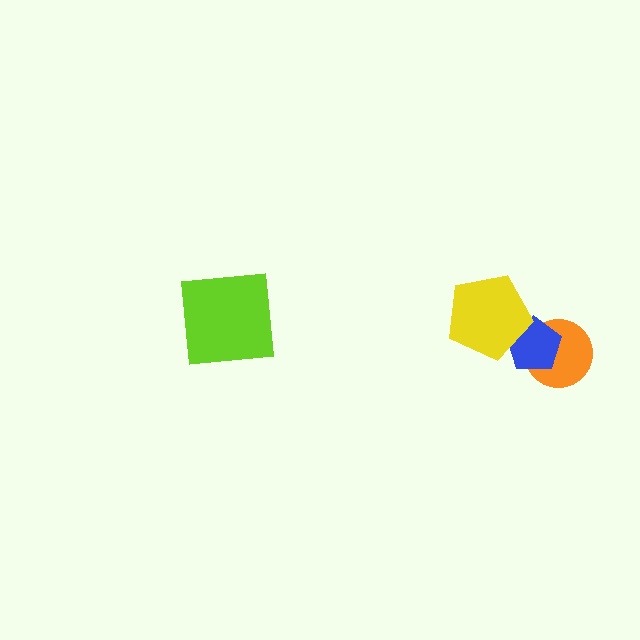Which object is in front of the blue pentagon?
The yellow pentagon is in front of the blue pentagon.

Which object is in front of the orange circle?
The blue pentagon is in front of the orange circle.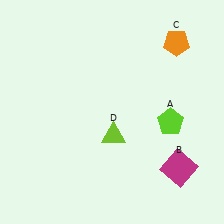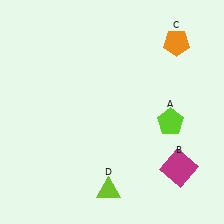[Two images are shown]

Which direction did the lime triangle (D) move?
The lime triangle (D) moved down.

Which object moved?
The lime triangle (D) moved down.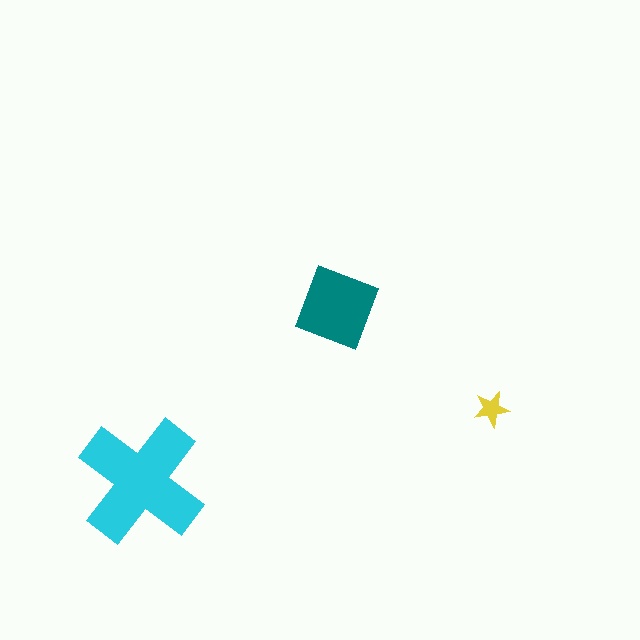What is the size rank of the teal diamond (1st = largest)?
2nd.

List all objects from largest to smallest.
The cyan cross, the teal diamond, the yellow star.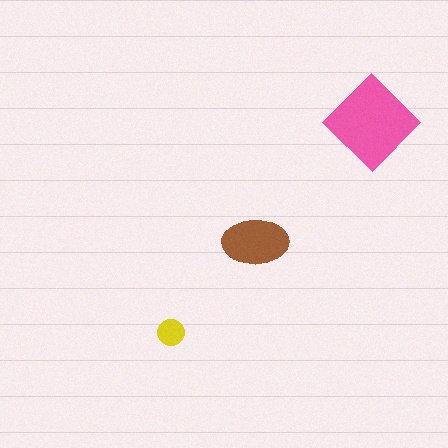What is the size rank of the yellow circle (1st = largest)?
3rd.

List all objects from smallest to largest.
The yellow circle, the brown ellipse, the pink diamond.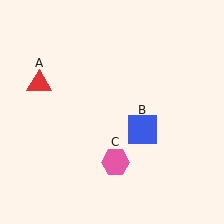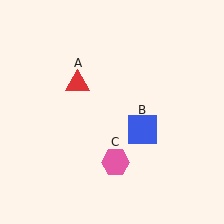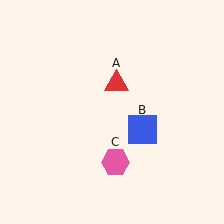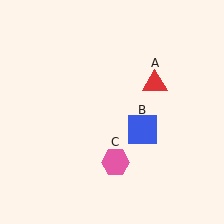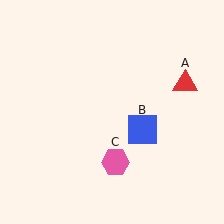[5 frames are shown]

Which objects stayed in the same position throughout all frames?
Blue square (object B) and pink hexagon (object C) remained stationary.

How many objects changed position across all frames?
1 object changed position: red triangle (object A).